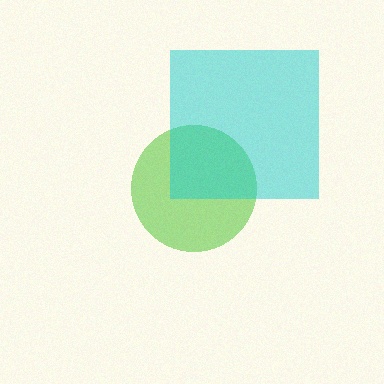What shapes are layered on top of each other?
The layered shapes are: a lime circle, a cyan square.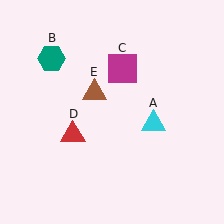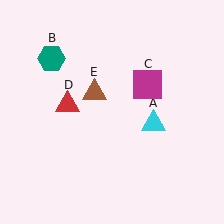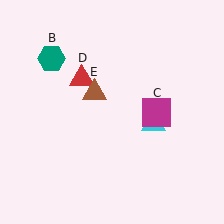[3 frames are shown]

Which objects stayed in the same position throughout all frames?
Cyan triangle (object A) and teal hexagon (object B) and brown triangle (object E) remained stationary.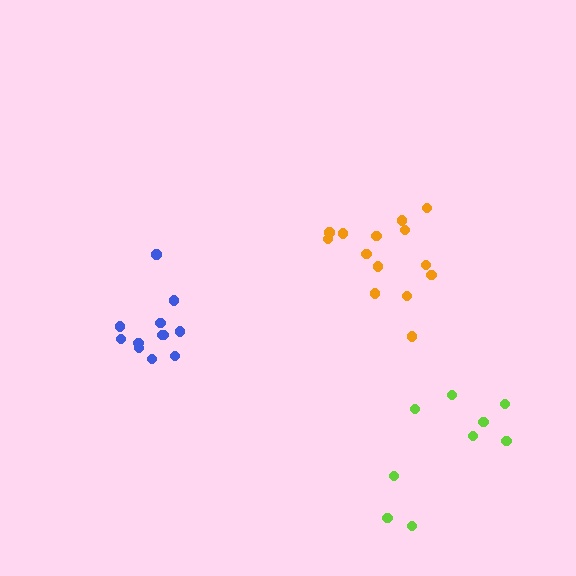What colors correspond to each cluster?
The clusters are colored: blue, orange, lime.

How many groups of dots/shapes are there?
There are 3 groups.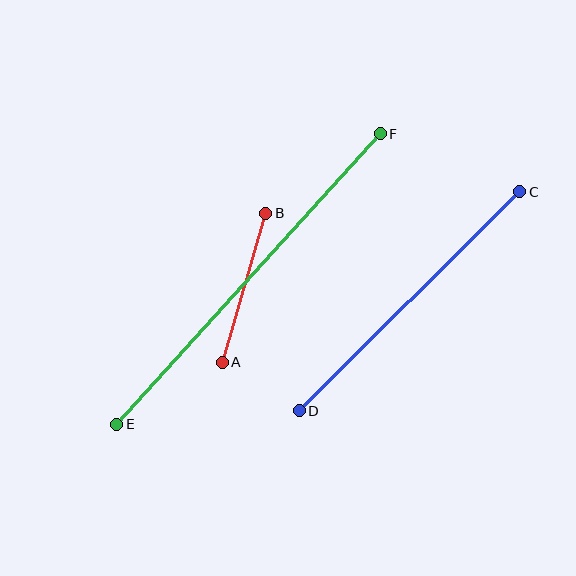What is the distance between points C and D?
The distance is approximately 311 pixels.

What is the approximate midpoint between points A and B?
The midpoint is at approximately (244, 288) pixels.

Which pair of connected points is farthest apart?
Points E and F are farthest apart.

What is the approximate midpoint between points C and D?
The midpoint is at approximately (409, 301) pixels.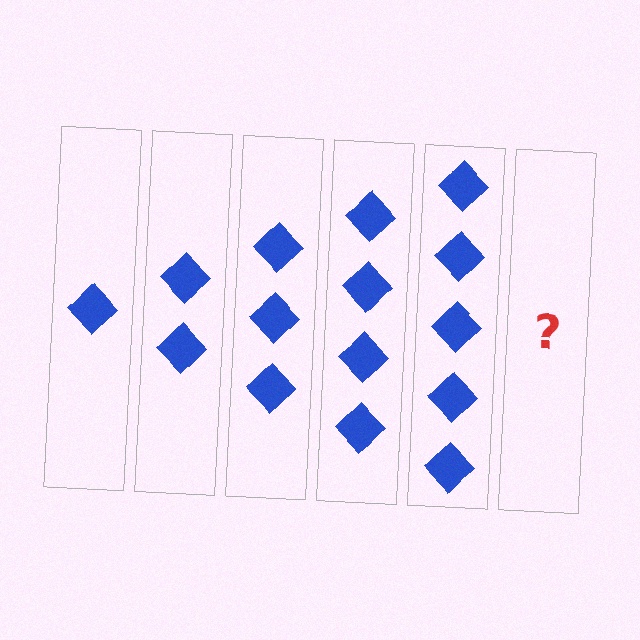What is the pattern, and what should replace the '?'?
The pattern is that each step adds one more diamond. The '?' should be 6 diamonds.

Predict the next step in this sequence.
The next step is 6 diamonds.